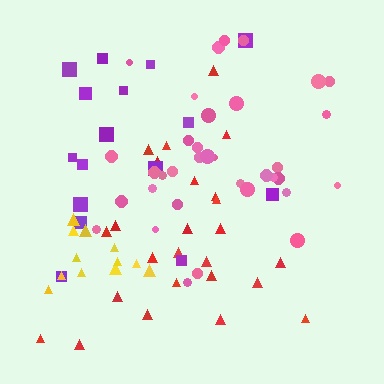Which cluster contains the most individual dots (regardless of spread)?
Pink (35).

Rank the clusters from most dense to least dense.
yellow, pink, red, purple.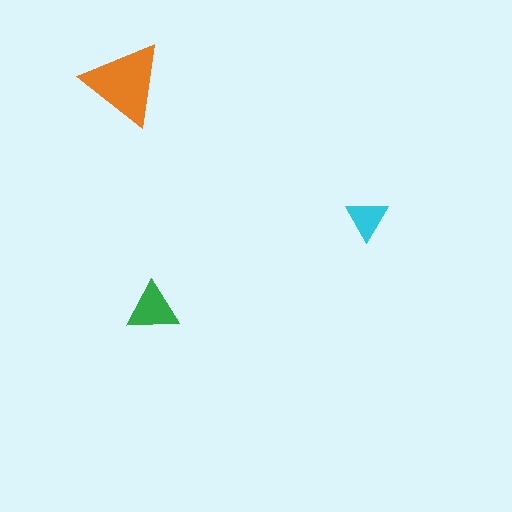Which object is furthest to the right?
The cyan triangle is rightmost.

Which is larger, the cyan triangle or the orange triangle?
The orange one.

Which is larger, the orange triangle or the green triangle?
The orange one.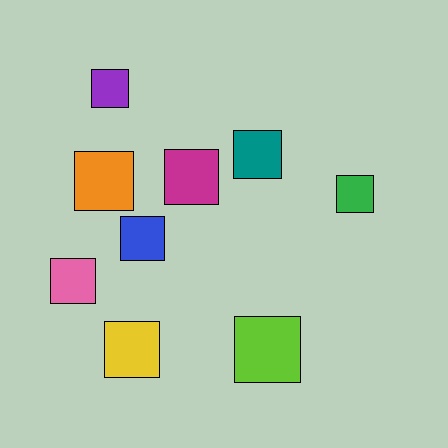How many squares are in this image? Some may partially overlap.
There are 9 squares.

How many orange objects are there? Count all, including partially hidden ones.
There is 1 orange object.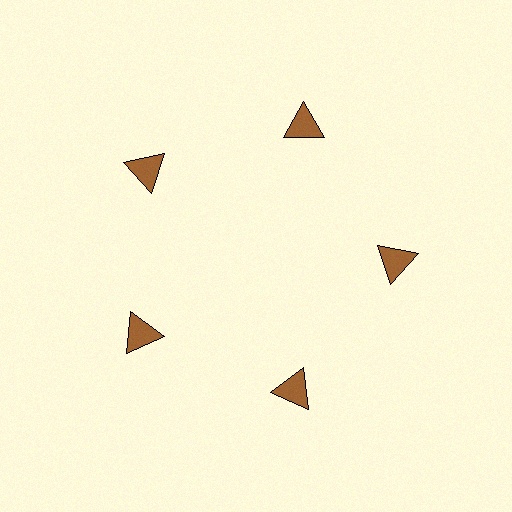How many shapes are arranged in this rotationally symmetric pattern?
There are 5 shapes, arranged in 5 groups of 1.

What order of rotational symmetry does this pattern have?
This pattern has 5-fold rotational symmetry.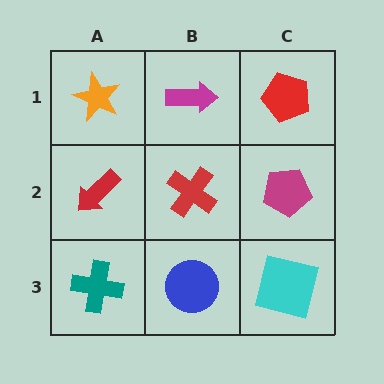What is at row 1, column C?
A red pentagon.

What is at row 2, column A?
A red arrow.